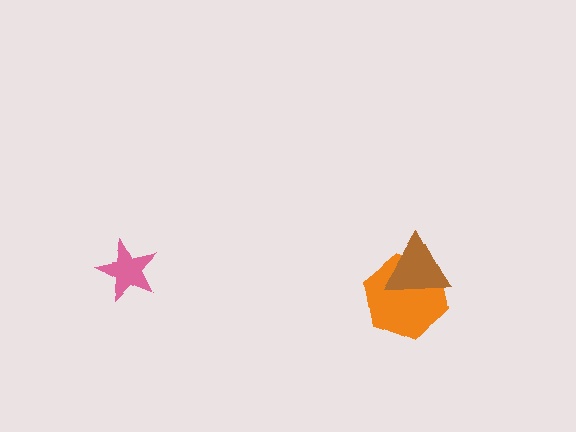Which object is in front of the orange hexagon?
The brown triangle is in front of the orange hexagon.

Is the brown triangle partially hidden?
No, no other shape covers it.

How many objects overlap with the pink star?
0 objects overlap with the pink star.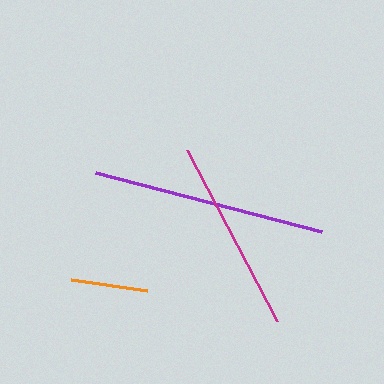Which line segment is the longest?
The purple line is the longest at approximately 234 pixels.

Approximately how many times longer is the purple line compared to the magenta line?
The purple line is approximately 1.2 times the length of the magenta line.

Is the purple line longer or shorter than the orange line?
The purple line is longer than the orange line.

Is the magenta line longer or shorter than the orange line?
The magenta line is longer than the orange line.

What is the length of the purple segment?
The purple segment is approximately 234 pixels long.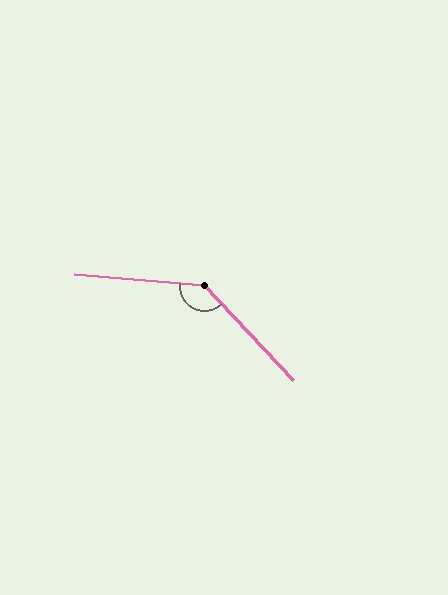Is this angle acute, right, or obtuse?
It is obtuse.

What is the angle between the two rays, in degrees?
Approximately 138 degrees.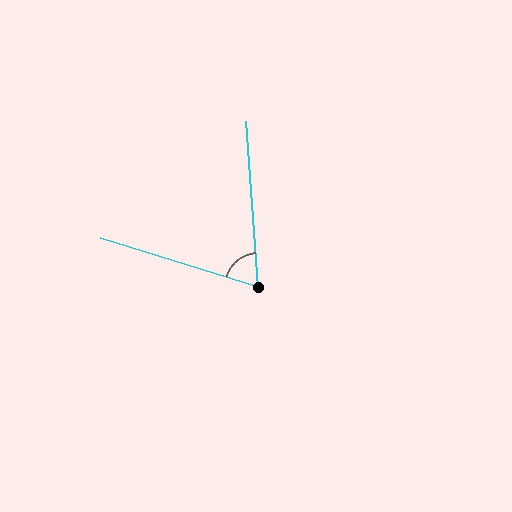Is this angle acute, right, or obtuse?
It is acute.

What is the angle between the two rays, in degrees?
Approximately 69 degrees.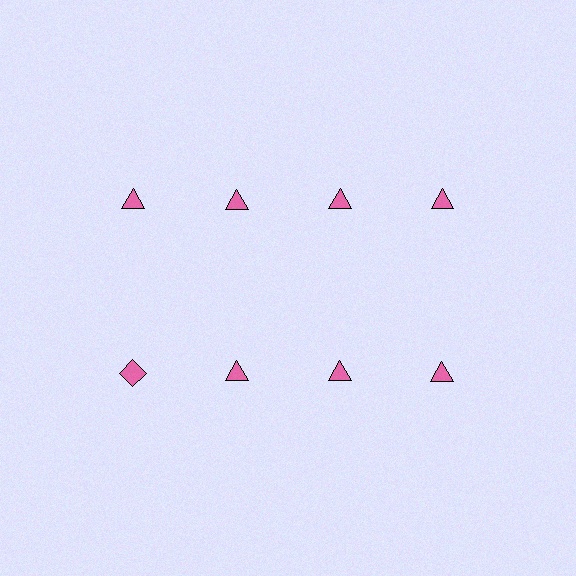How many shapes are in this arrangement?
There are 8 shapes arranged in a grid pattern.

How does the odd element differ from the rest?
It has a different shape: diamond instead of triangle.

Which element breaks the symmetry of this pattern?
The pink diamond in the second row, leftmost column breaks the symmetry. All other shapes are pink triangles.